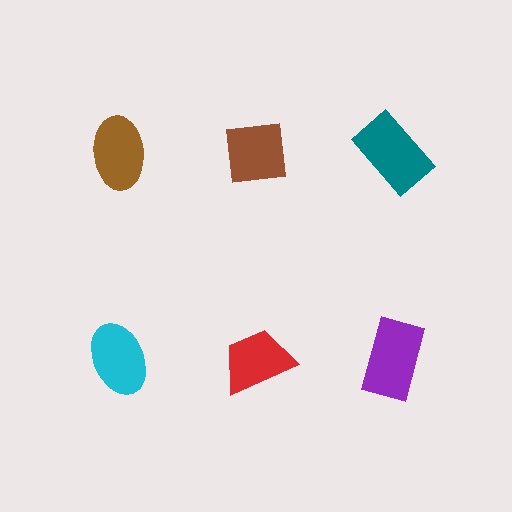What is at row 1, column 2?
A brown square.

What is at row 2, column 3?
A purple rectangle.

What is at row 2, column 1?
A cyan ellipse.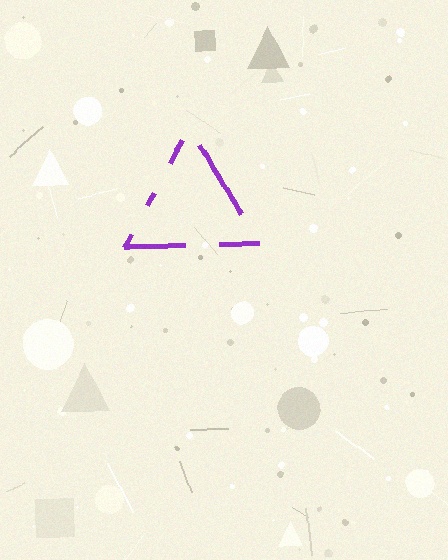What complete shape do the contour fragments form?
The contour fragments form a triangle.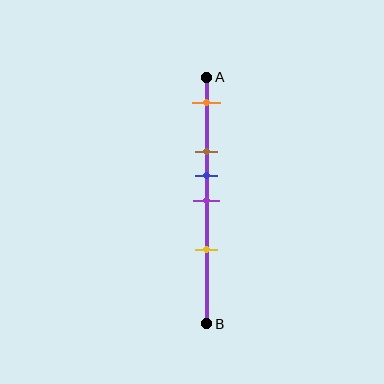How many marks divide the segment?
There are 5 marks dividing the segment.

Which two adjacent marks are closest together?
The blue and purple marks are the closest adjacent pair.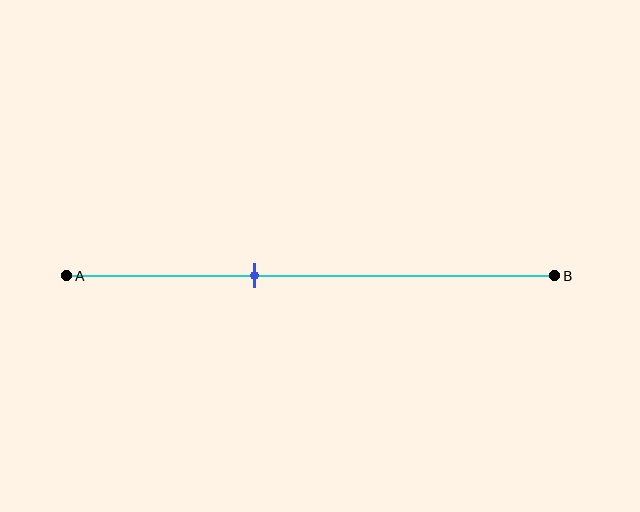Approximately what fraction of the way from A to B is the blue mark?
The blue mark is approximately 40% of the way from A to B.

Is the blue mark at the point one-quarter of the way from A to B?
No, the mark is at about 40% from A, not at the 25% one-quarter point.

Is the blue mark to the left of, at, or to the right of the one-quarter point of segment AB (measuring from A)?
The blue mark is to the right of the one-quarter point of segment AB.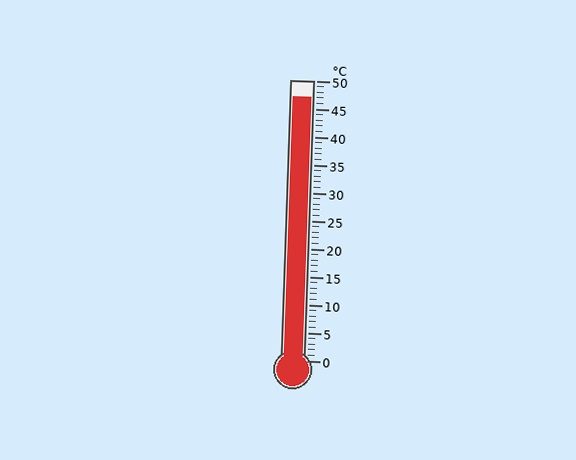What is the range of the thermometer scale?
The thermometer scale ranges from 0°C to 50°C.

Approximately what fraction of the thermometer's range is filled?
The thermometer is filled to approximately 95% of its range.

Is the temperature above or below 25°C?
The temperature is above 25°C.